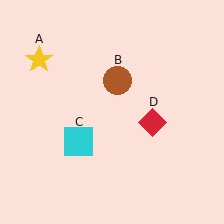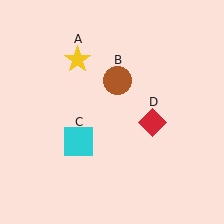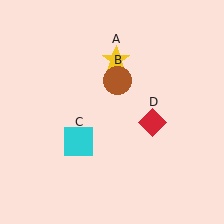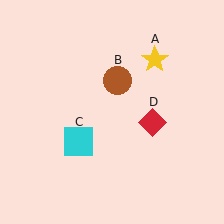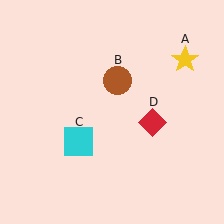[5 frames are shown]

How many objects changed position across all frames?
1 object changed position: yellow star (object A).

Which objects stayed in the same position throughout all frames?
Brown circle (object B) and cyan square (object C) and red diamond (object D) remained stationary.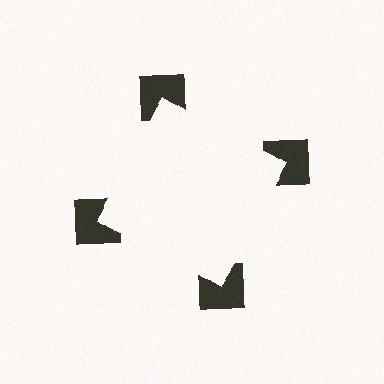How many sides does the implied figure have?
4 sides.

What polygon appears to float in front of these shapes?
An illusory square — its edges are inferred from the aligned wedge cuts in the notched squares, not physically drawn.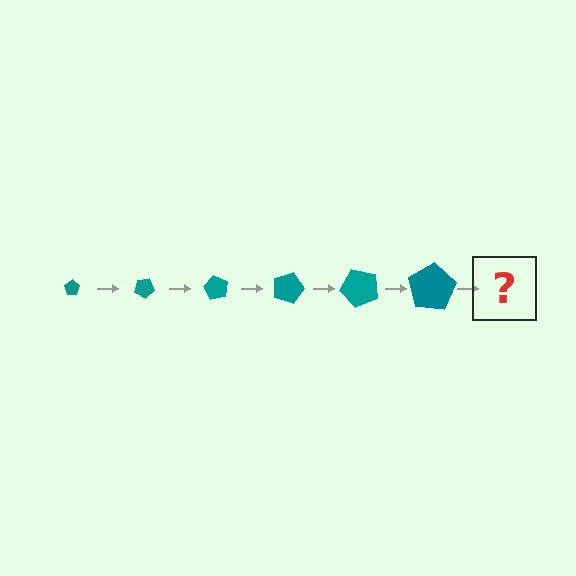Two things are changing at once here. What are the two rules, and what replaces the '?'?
The two rules are that the pentagon grows larger each step and it rotates 30 degrees each step. The '?' should be a pentagon, larger than the previous one and rotated 180 degrees from the start.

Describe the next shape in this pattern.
It should be a pentagon, larger than the previous one and rotated 180 degrees from the start.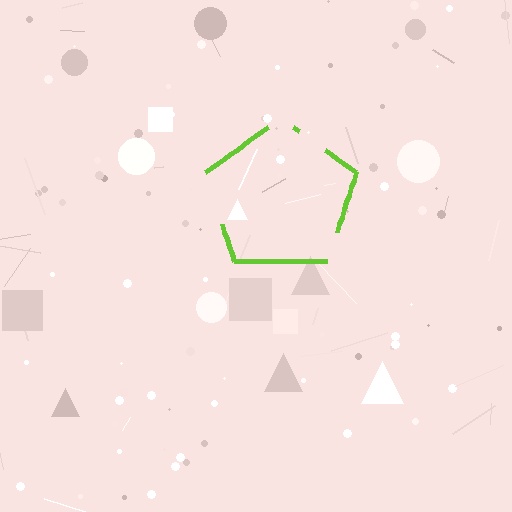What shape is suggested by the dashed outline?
The dashed outline suggests a pentagon.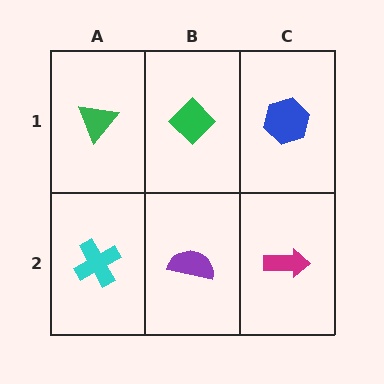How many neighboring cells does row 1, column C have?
2.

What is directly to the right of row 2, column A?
A purple semicircle.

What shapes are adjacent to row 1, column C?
A magenta arrow (row 2, column C), a green diamond (row 1, column B).